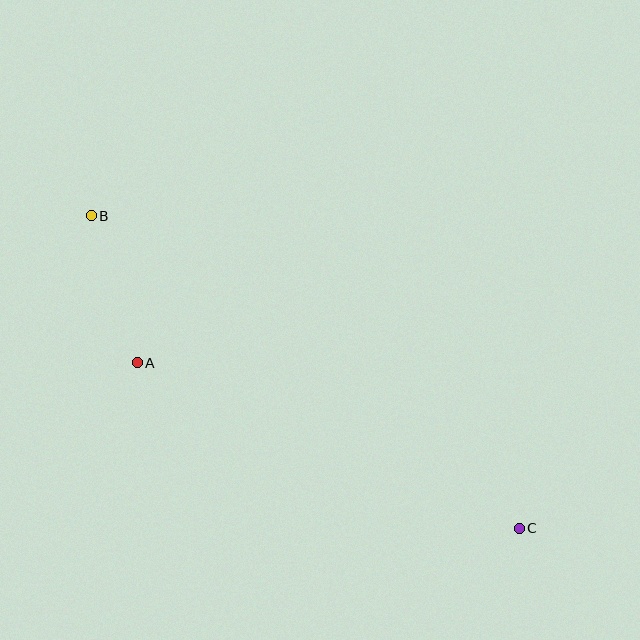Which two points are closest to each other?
Points A and B are closest to each other.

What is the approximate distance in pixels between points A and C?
The distance between A and C is approximately 416 pixels.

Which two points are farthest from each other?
Points B and C are farthest from each other.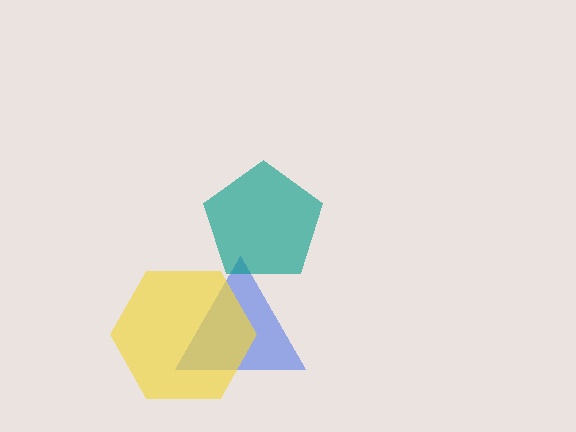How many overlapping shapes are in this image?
There are 3 overlapping shapes in the image.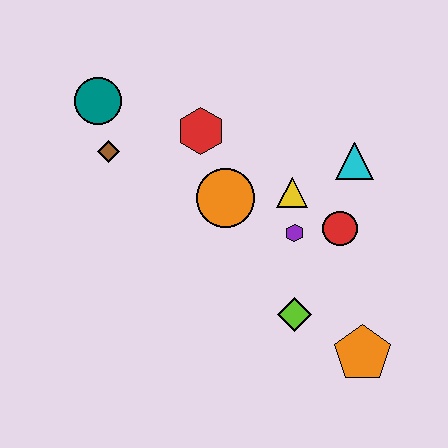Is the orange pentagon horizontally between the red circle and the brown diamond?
No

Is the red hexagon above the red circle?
Yes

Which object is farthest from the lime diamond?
The teal circle is farthest from the lime diamond.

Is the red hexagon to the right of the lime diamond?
No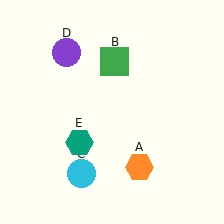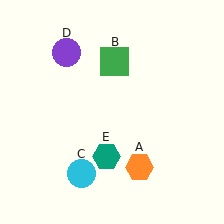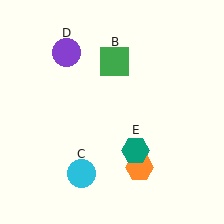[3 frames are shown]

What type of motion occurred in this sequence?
The teal hexagon (object E) rotated counterclockwise around the center of the scene.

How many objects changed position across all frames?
1 object changed position: teal hexagon (object E).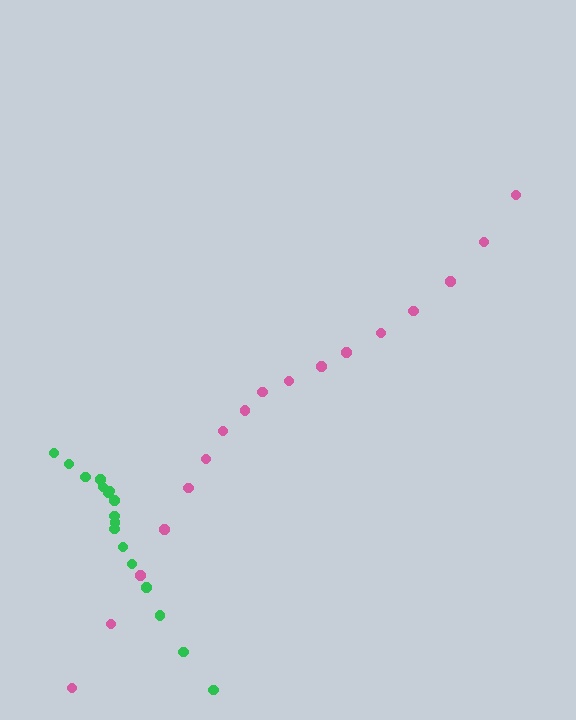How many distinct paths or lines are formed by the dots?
There are 2 distinct paths.